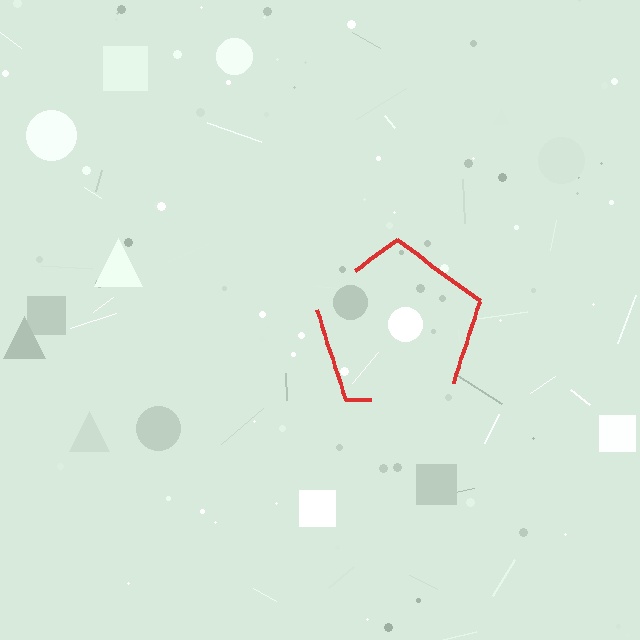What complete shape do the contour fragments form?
The contour fragments form a pentagon.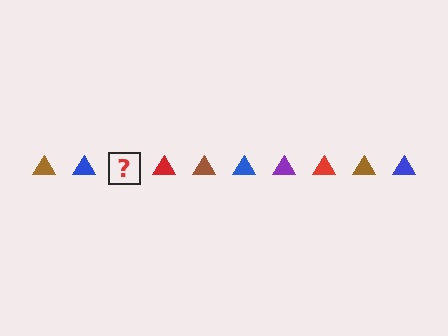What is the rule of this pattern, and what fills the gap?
The rule is that the pattern cycles through brown, blue, purple, red triangles. The gap should be filled with a purple triangle.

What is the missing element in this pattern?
The missing element is a purple triangle.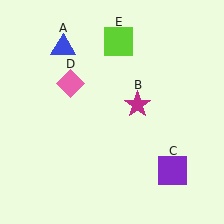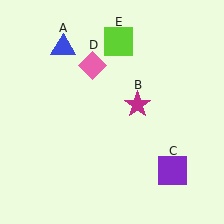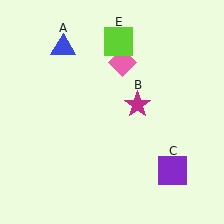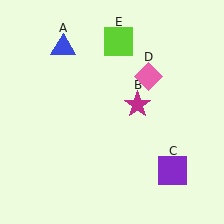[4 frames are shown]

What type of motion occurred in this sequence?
The pink diamond (object D) rotated clockwise around the center of the scene.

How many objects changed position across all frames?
1 object changed position: pink diamond (object D).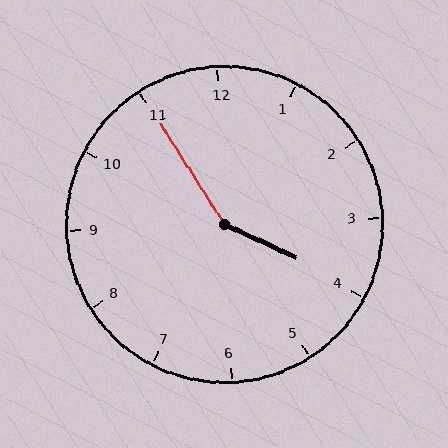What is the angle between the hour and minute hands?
Approximately 148 degrees.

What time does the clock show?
3:55.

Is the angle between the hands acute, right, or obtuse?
It is obtuse.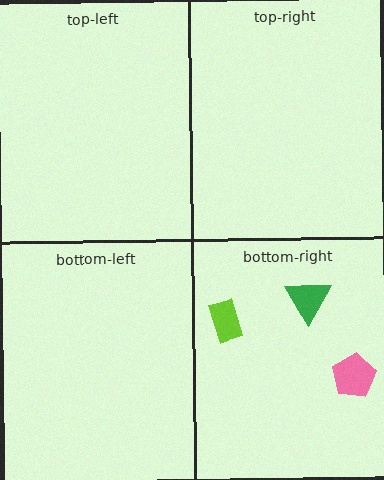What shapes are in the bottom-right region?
The lime rectangle, the pink pentagon, the green triangle.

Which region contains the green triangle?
The bottom-right region.